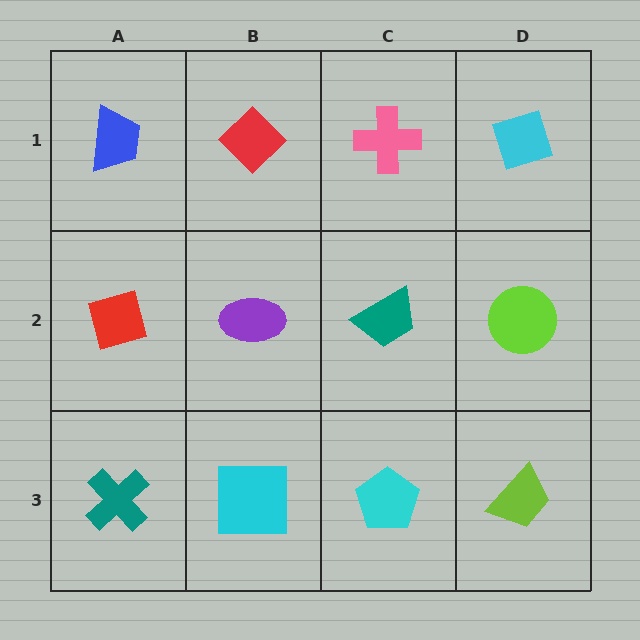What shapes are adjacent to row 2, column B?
A red diamond (row 1, column B), a cyan square (row 3, column B), a red diamond (row 2, column A), a teal trapezoid (row 2, column C).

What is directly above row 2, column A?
A blue trapezoid.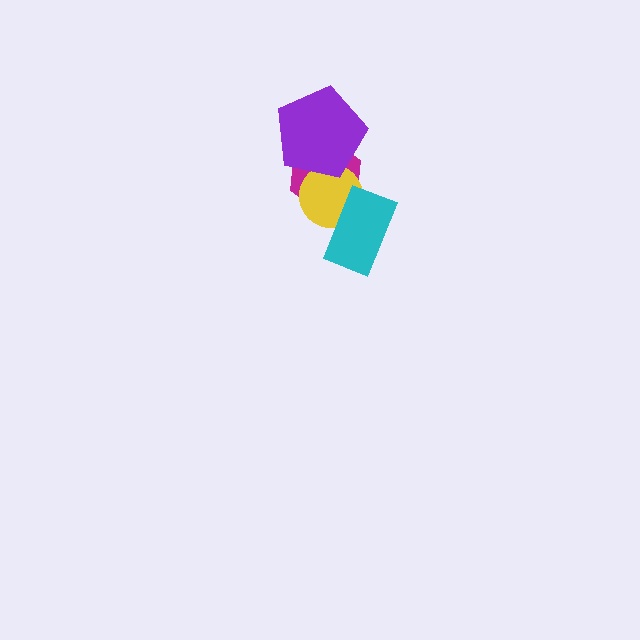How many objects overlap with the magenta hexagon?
3 objects overlap with the magenta hexagon.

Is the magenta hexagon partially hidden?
Yes, it is partially covered by another shape.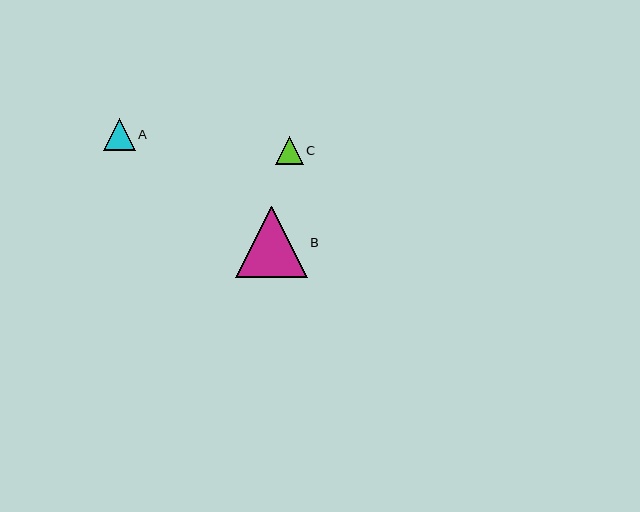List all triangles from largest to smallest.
From largest to smallest: B, A, C.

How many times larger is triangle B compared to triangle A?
Triangle B is approximately 2.3 times the size of triangle A.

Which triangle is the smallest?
Triangle C is the smallest with a size of approximately 27 pixels.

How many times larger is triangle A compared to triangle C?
Triangle A is approximately 1.1 times the size of triangle C.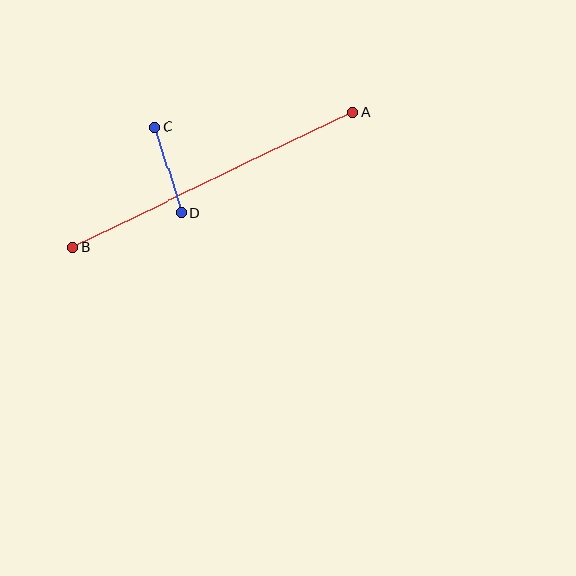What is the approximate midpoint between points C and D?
The midpoint is at approximately (168, 170) pixels.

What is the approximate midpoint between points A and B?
The midpoint is at approximately (213, 180) pixels.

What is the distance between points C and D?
The distance is approximately 90 pixels.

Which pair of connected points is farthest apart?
Points A and B are farthest apart.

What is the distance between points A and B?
The distance is approximately 312 pixels.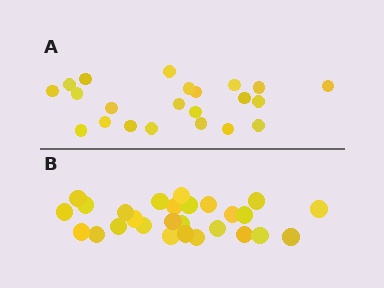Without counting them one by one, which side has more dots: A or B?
Region B (the bottom region) has more dots.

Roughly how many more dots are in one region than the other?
Region B has about 5 more dots than region A.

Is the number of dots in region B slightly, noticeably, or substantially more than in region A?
Region B has only slightly more — the two regions are fairly close. The ratio is roughly 1.2 to 1.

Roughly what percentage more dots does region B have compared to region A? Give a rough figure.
About 25% more.